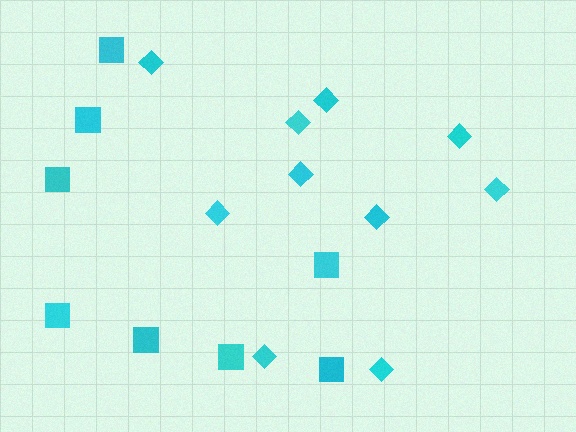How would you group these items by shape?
There are 2 groups: one group of diamonds (10) and one group of squares (8).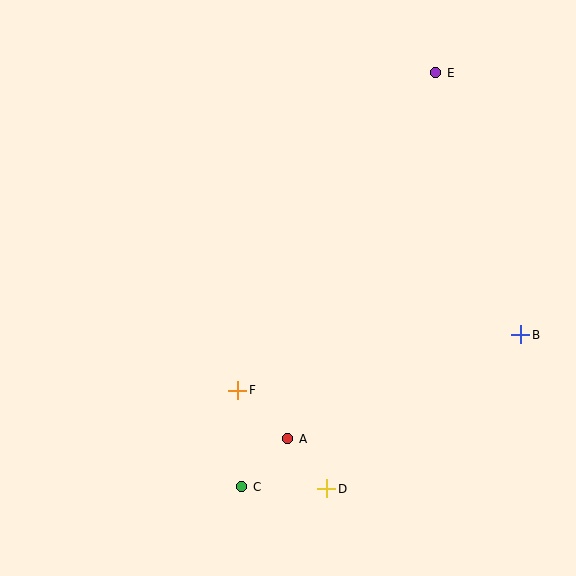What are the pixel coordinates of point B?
Point B is at (521, 335).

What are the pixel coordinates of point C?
Point C is at (242, 487).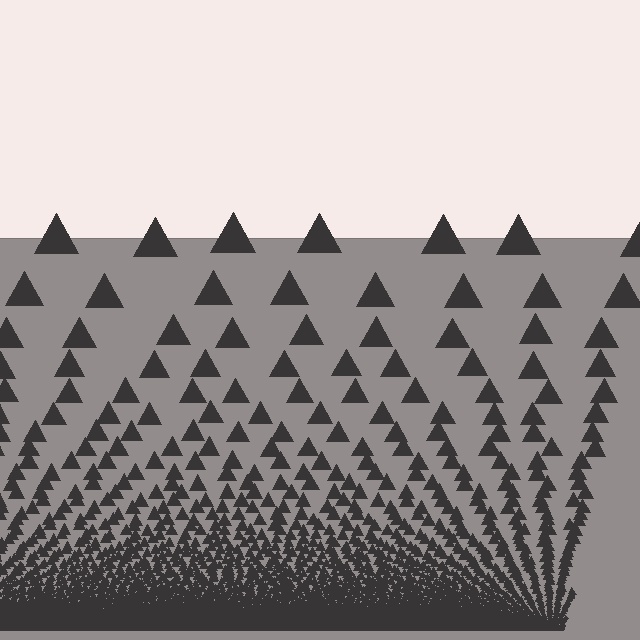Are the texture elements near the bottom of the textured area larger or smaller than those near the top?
Smaller. The gradient is inverted — elements near the bottom are smaller and denser.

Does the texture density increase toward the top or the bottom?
Density increases toward the bottom.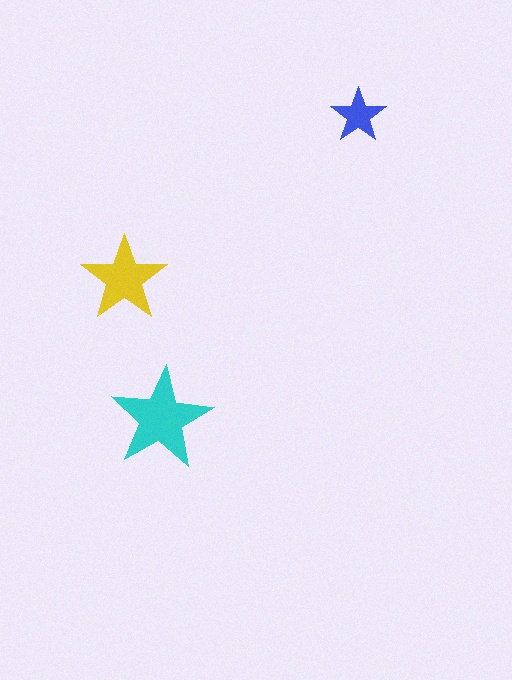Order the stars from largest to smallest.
the cyan one, the yellow one, the blue one.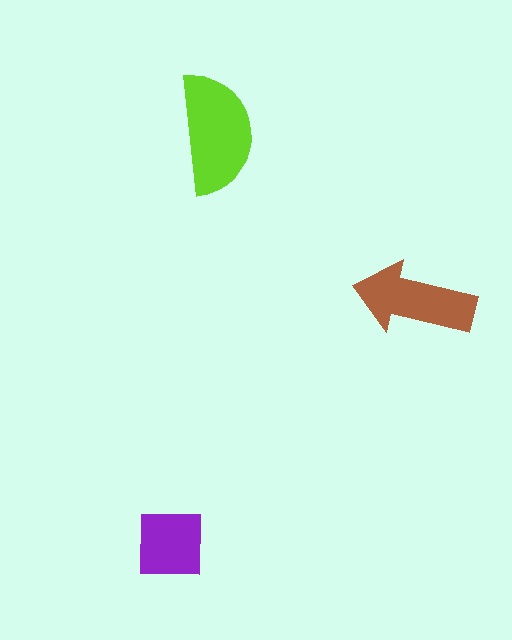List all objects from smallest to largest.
The purple square, the brown arrow, the lime semicircle.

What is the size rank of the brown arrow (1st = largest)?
2nd.